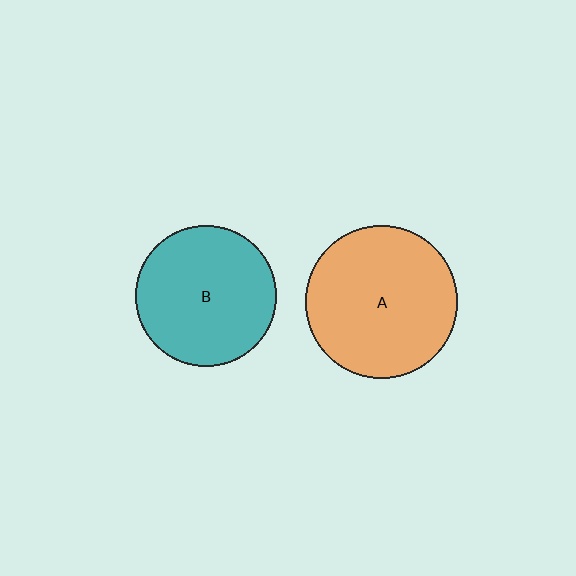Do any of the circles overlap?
No, none of the circles overlap.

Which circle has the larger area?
Circle A (orange).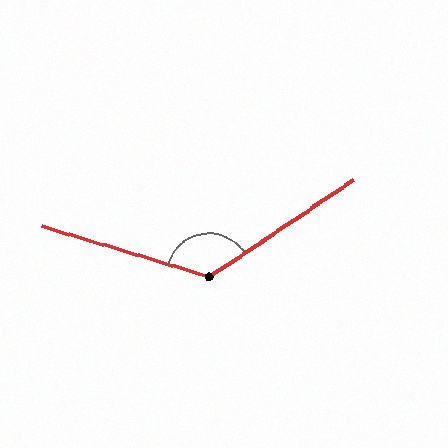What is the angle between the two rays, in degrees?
Approximately 130 degrees.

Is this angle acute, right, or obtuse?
It is obtuse.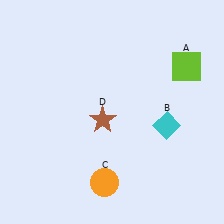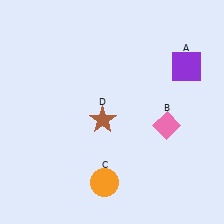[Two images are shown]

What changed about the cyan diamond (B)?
In Image 1, B is cyan. In Image 2, it changed to pink.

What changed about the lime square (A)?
In Image 1, A is lime. In Image 2, it changed to purple.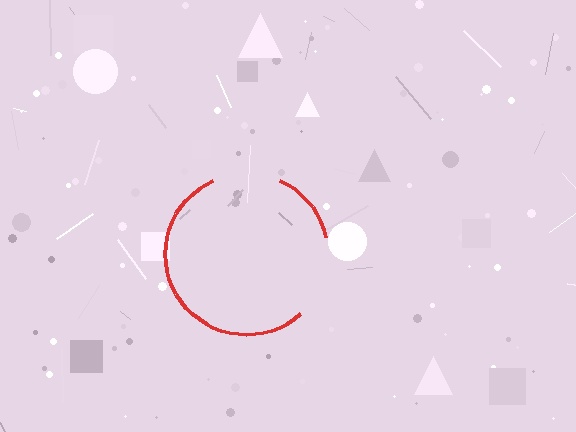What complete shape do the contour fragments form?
The contour fragments form a circle.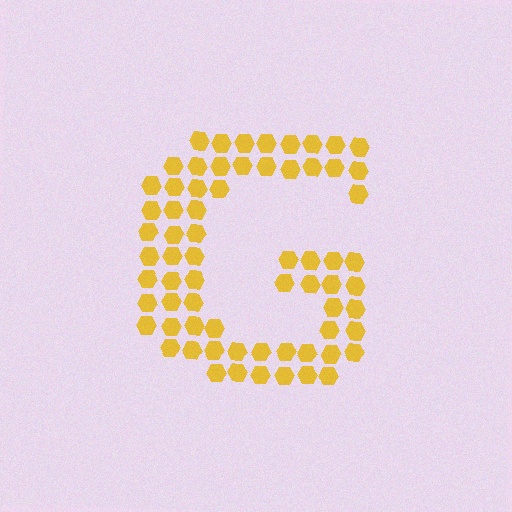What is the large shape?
The large shape is the letter G.